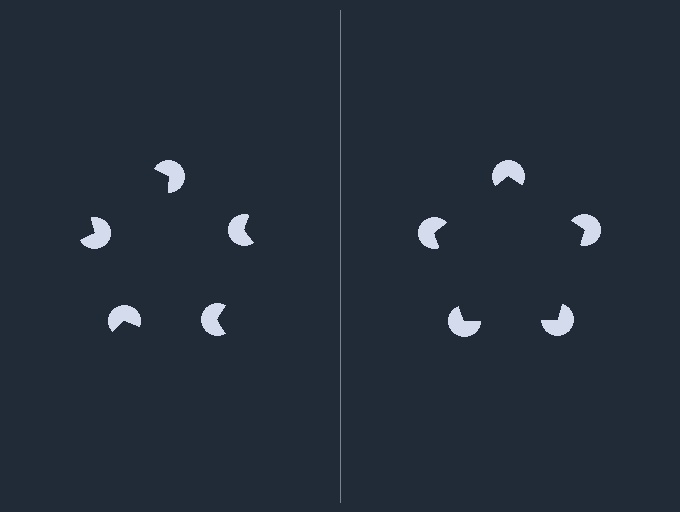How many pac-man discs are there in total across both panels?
10 — 5 on each side.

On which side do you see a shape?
An illusory pentagon appears on the right side. On the left side the wedge cuts are rotated, so no coherent shape forms.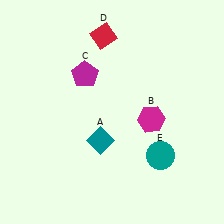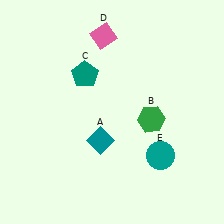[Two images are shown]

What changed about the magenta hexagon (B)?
In Image 1, B is magenta. In Image 2, it changed to green.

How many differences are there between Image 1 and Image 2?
There are 3 differences between the two images.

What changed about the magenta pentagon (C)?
In Image 1, C is magenta. In Image 2, it changed to teal.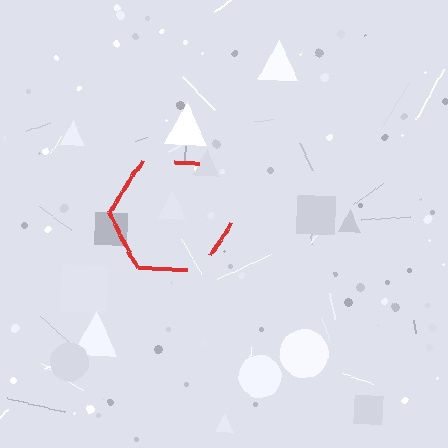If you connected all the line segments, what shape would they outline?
They would outline a hexagon.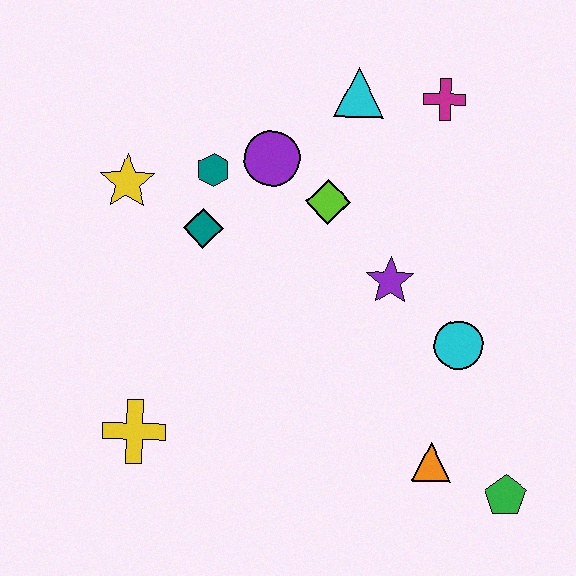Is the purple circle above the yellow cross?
Yes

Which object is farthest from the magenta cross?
The yellow cross is farthest from the magenta cross.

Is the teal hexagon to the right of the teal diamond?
Yes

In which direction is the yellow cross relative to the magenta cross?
The yellow cross is below the magenta cross.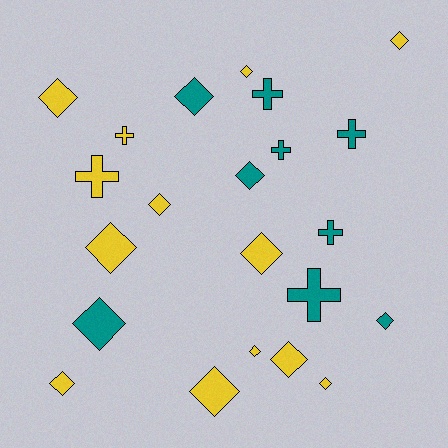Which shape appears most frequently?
Diamond, with 15 objects.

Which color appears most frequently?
Yellow, with 13 objects.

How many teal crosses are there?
There are 5 teal crosses.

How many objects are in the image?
There are 22 objects.